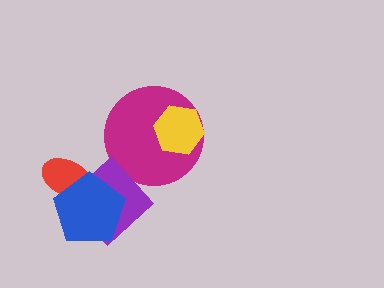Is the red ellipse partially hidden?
Yes, it is partially covered by another shape.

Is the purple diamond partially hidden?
Yes, it is partially covered by another shape.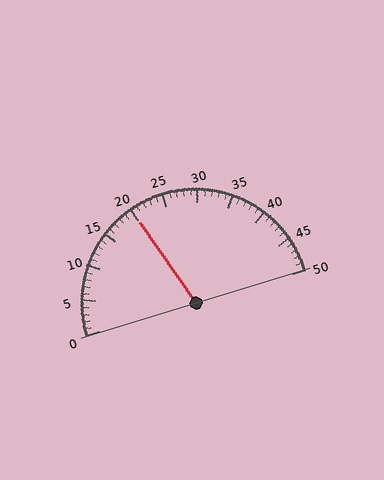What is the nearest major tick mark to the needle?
The nearest major tick mark is 20.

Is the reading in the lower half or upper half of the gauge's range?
The reading is in the lower half of the range (0 to 50).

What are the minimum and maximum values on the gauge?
The gauge ranges from 0 to 50.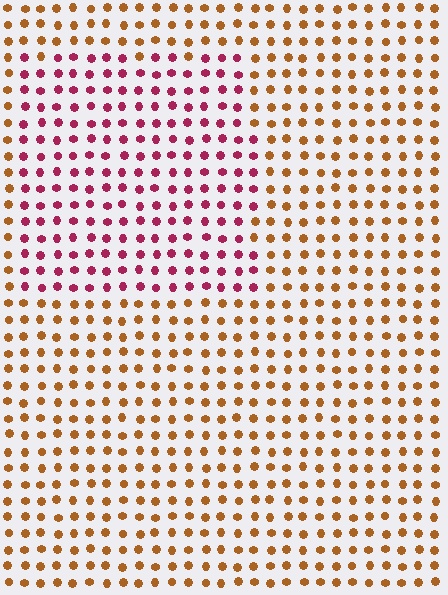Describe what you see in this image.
The image is filled with small brown elements in a uniform arrangement. A rectangle-shaped region is visible where the elements are tinted to a slightly different hue, forming a subtle color boundary.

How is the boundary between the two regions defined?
The boundary is defined purely by a slight shift in hue (about 54 degrees). Spacing, size, and orientation are identical on both sides.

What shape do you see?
I see a rectangle.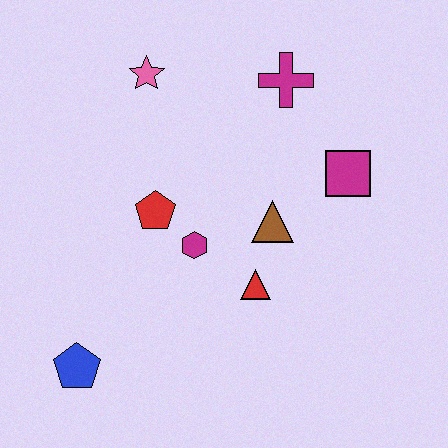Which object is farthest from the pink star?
The blue pentagon is farthest from the pink star.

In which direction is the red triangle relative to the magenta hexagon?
The red triangle is to the right of the magenta hexagon.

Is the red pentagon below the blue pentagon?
No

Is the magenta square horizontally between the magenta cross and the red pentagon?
No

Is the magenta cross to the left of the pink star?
No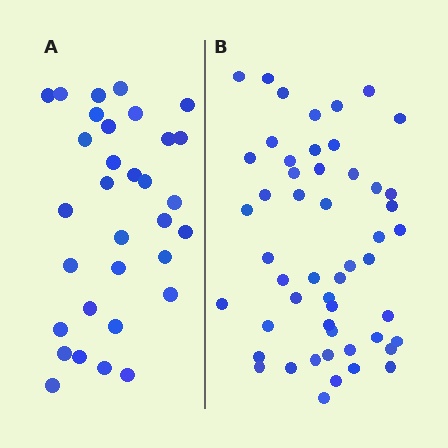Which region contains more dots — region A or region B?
Region B (the right region) has more dots.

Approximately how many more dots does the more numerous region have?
Region B has approximately 20 more dots than region A.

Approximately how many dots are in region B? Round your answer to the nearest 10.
About 50 dots. (The exact count is 51, which rounds to 50.)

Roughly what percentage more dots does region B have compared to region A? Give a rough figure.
About 60% more.